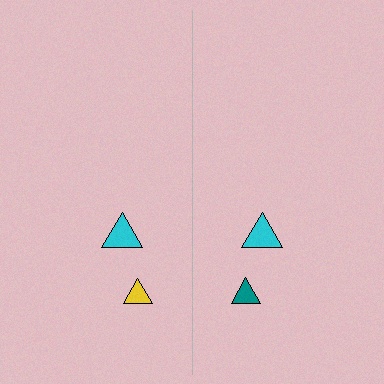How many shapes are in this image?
There are 4 shapes in this image.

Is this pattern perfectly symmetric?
No, the pattern is not perfectly symmetric. The teal triangle on the right side breaks the symmetry — its mirror counterpart is yellow.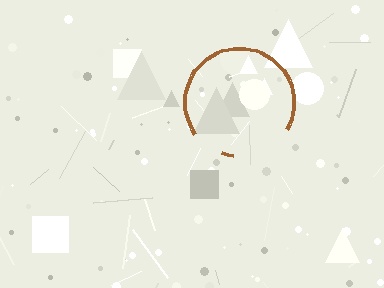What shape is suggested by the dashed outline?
The dashed outline suggests a circle.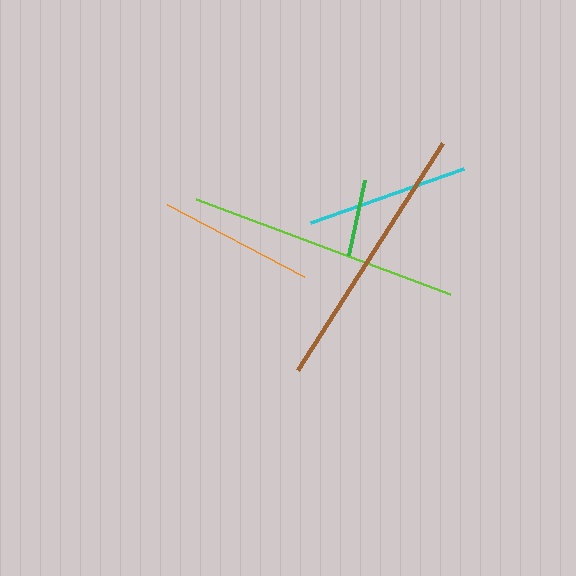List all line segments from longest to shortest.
From longest to shortest: lime, brown, cyan, orange, green.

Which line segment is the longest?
The lime line is the longest at approximately 271 pixels.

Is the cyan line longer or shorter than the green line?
The cyan line is longer than the green line.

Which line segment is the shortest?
The green line is the shortest at approximately 76 pixels.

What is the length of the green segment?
The green segment is approximately 76 pixels long.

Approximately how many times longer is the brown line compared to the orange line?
The brown line is approximately 1.7 times the length of the orange line.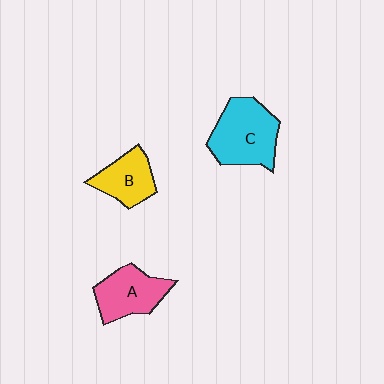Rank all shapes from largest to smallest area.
From largest to smallest: C (cyan), A (pink), B (yellow).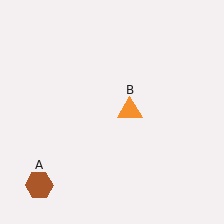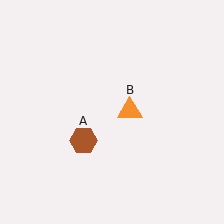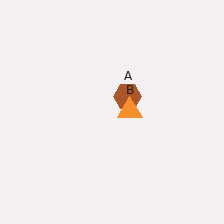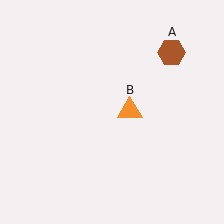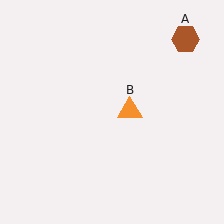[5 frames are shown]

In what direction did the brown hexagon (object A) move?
The brown hexagon (object A) moved up and to the right.